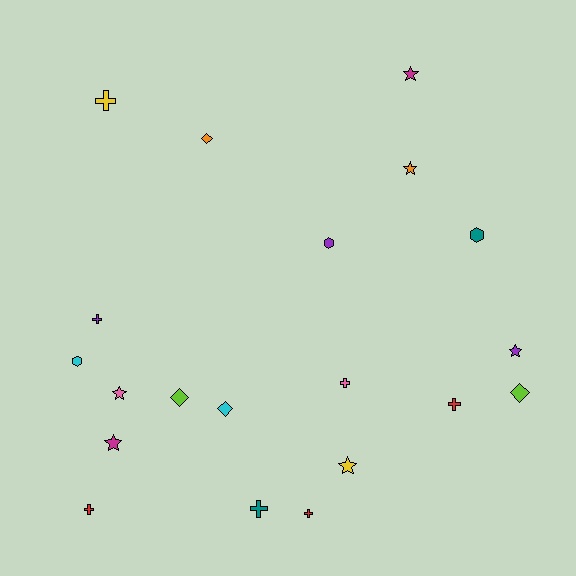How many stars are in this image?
There are 6 stars.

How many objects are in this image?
There are 20 objects.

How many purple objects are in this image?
There are 3 purple objects.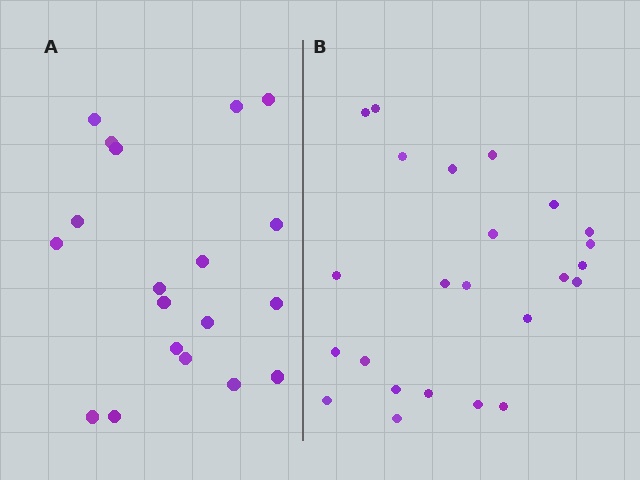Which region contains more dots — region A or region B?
Region B (the right region) has more dots.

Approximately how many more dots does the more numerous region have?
Region B has about 5 more dots than region A.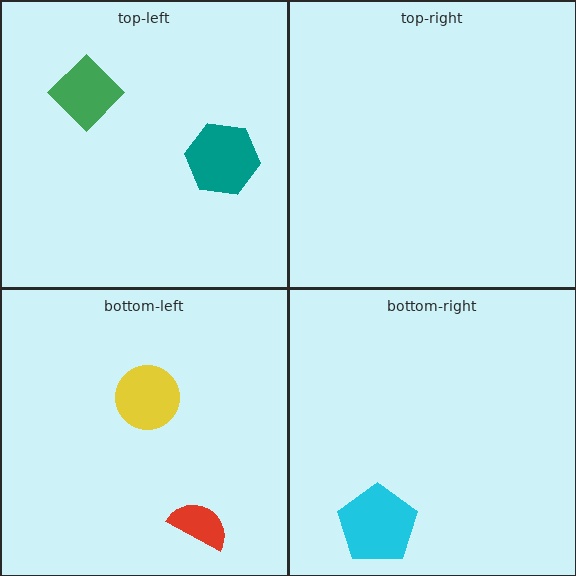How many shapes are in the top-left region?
2.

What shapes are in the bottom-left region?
The red semicircle, the yellow circle.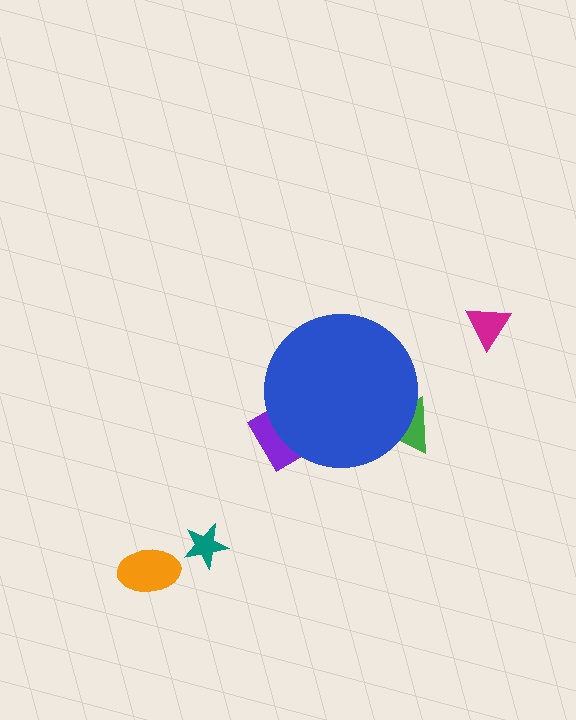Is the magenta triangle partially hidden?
No, the magenta triangle is fully visible.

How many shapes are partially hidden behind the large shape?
2 shapes are partially hidden.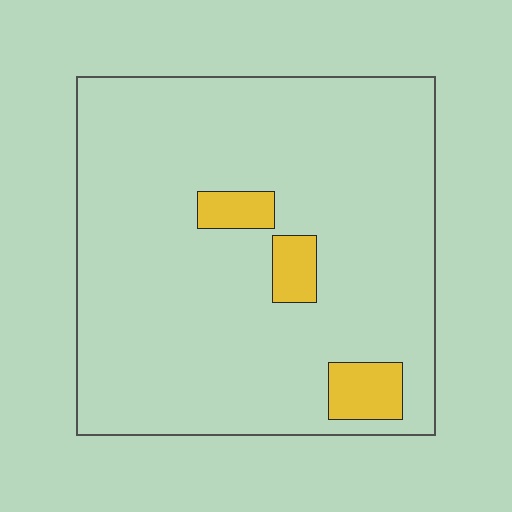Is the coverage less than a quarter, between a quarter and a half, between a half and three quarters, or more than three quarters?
Less than a quarter.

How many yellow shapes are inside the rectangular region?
3.